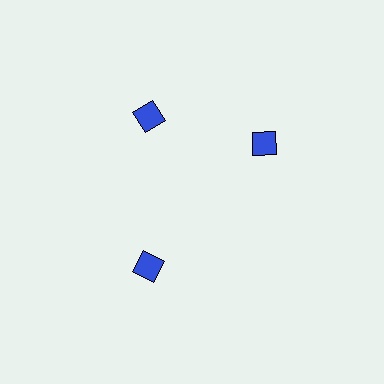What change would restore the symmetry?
The symmetry would be restored by rotating it back into even spacing with its neighbors so that all 3 diamonds sit at equal angles and equal distance from the center.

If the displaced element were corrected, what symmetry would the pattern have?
It would have 3-fold rotational symmetry — the pattern would map onto itself every 120 degrees.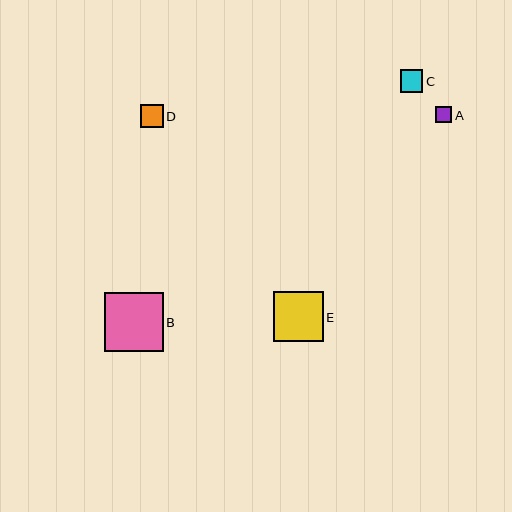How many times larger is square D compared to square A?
Square D is approximately 1.4 times the size of square A.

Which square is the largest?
Square B is the largest with a size of approximately 59 pixels.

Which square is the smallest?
Square A is the smallest with a size of approximately 16 pixels.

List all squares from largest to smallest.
From largest to smallest: B, E, D, C, A.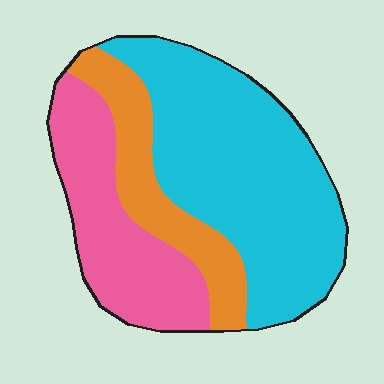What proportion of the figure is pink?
Pink takes up about one quarter (1/4) of the figure.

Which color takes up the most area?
Cyan, at roughly 50%.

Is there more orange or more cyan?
Cyan.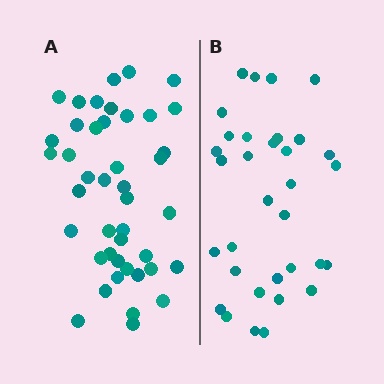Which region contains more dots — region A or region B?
Region A (the left region) has more dots.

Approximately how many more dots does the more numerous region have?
Region A has roughly 10 or so more dots than region B.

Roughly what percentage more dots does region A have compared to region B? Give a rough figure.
About 30% more.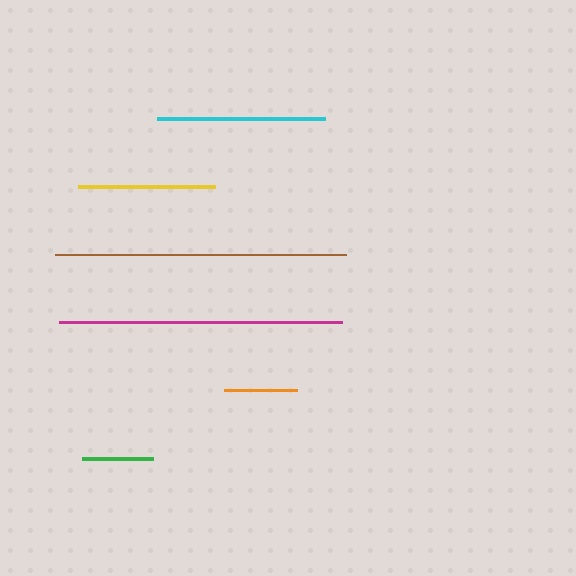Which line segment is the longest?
The brown line is the longest at approximately 291 pixels.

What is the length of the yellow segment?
The yellow segment is approximately 138 pixels long.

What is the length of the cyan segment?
The cyan segment is approximately 168 pixels long.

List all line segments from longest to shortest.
From longest to shortest: brown, magenta, cyan, yellow, orange, green.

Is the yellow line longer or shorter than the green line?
The yellow line is longer than the green line.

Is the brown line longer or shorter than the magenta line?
The brown line is longer than the magenta line.